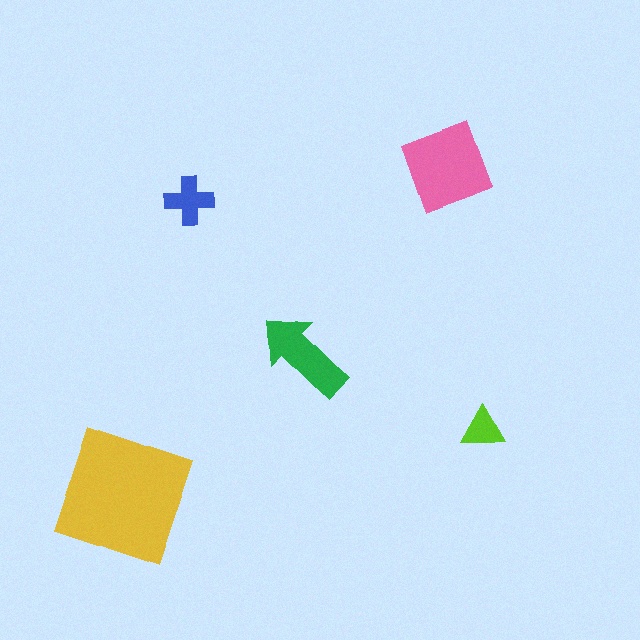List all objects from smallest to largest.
The lime triangle, the blue cross, the green arrow, the pink diamond, the yellow square.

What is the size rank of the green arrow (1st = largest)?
3rd.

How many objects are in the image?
There are 5 objects in the image.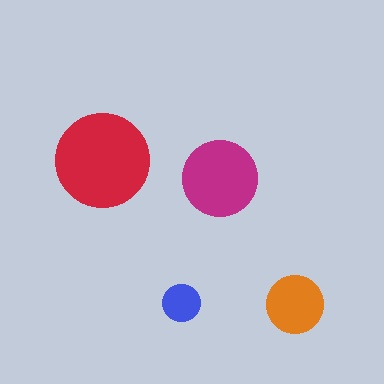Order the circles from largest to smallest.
the red one, the magenta one, the orange one, the blue one.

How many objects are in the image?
There are 4 objects in the image.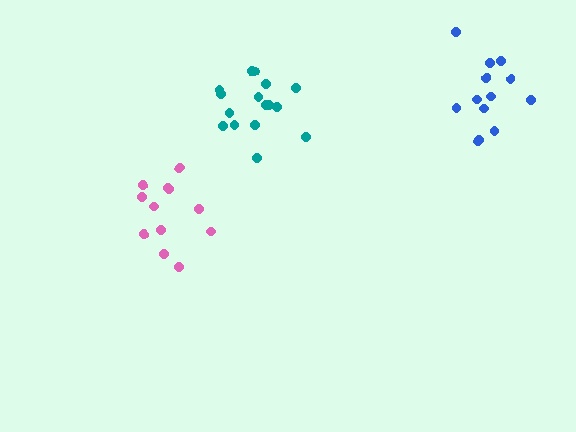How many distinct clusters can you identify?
There are 3 distinct clusters.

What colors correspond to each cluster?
The clusters are colored: pink, teal, blue.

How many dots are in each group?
Group 1: 12 dots, Group 2: 17 dots, Group 3: 13 dots (42 total).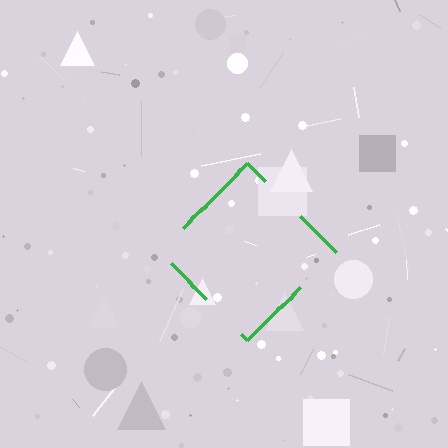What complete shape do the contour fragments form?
The contour fragments form a diamond.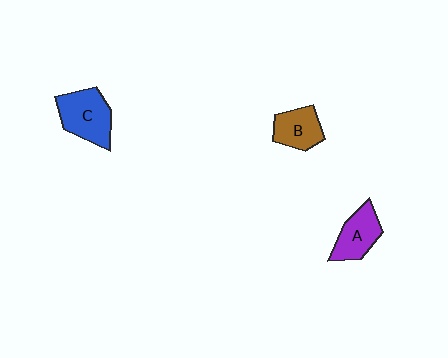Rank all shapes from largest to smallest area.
From largest to smallest: C (blue), A (purple), B (brown).